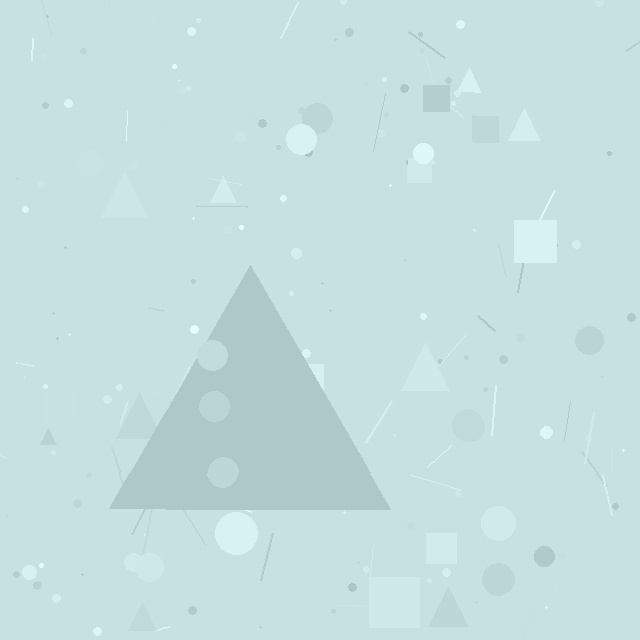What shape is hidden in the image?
A triangle is hidden in the image.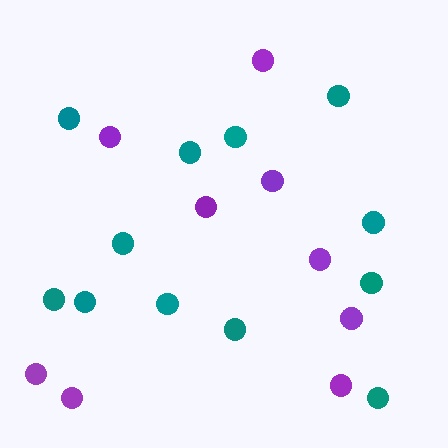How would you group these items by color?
There are 2 groups: one group of purple circles (9) and one group of teal circles (12).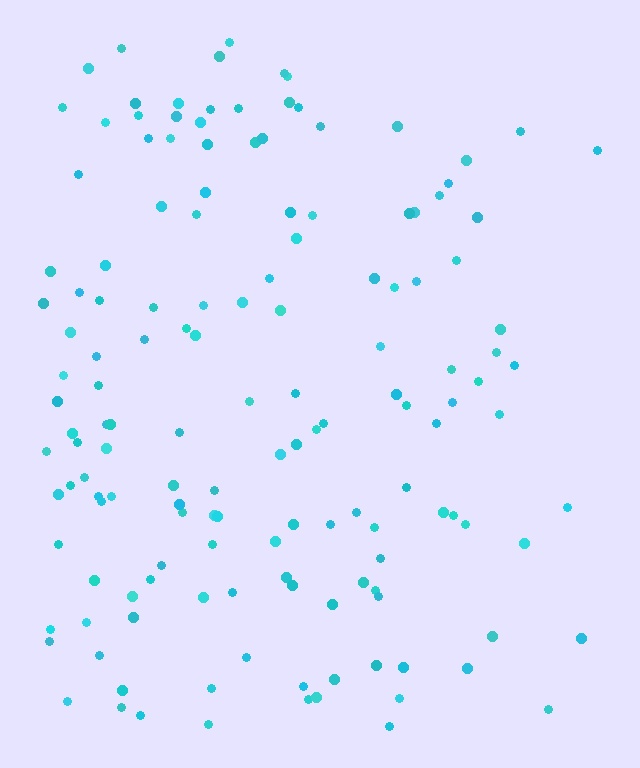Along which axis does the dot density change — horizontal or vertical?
Horizontal.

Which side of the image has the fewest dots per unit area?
The right.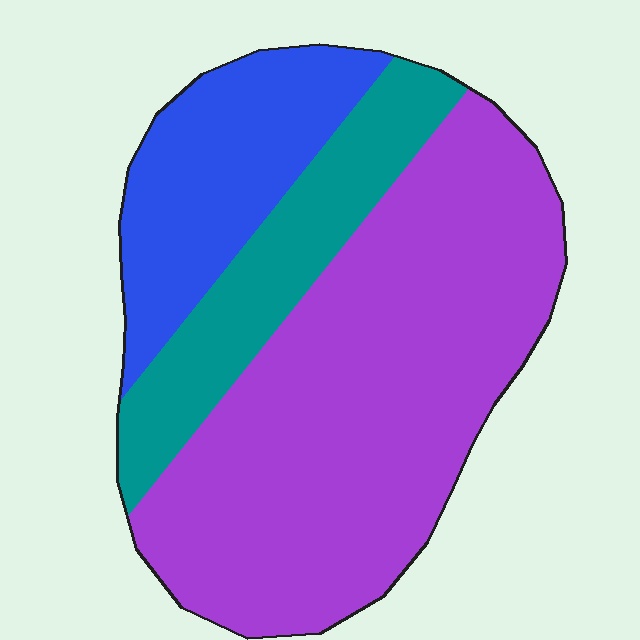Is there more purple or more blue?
Purple.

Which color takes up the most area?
Purple, at roughly 60%.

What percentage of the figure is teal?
Teal takes up between a sixth and a third of the figure.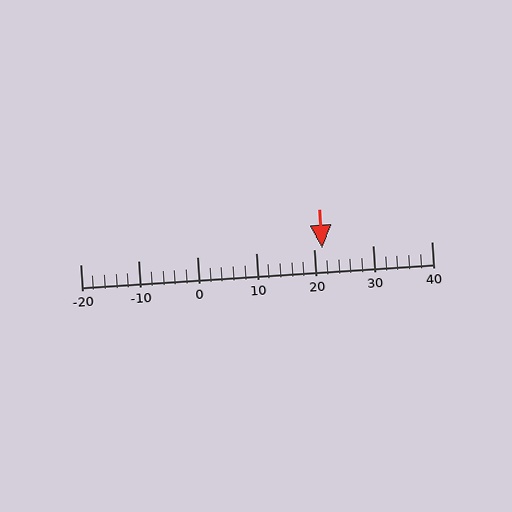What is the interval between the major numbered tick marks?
The major tick marks are spaced 10 units apart.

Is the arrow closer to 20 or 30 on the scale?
The arrow is closer to 20.